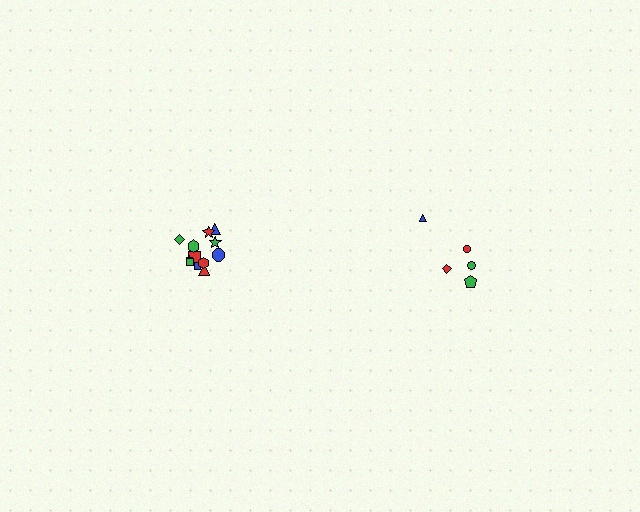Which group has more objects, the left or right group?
The left group.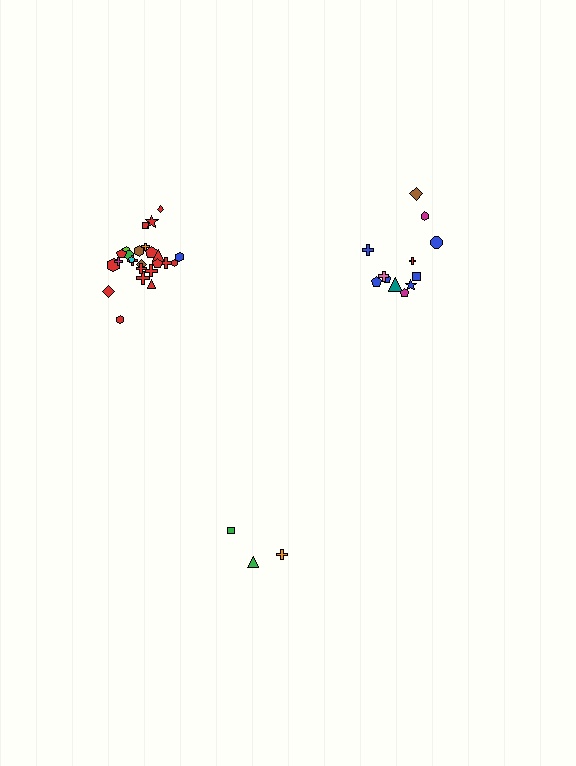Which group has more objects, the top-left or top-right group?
The top-left group.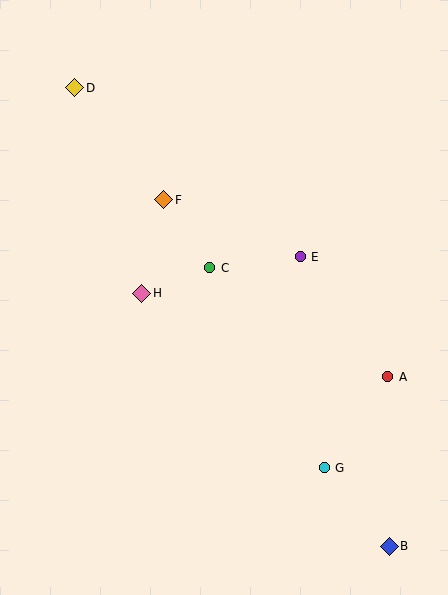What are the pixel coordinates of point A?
Point A is at (388, 377).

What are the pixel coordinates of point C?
Point C is at (210, 268).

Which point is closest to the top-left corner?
Point D is closest to the top-left corner.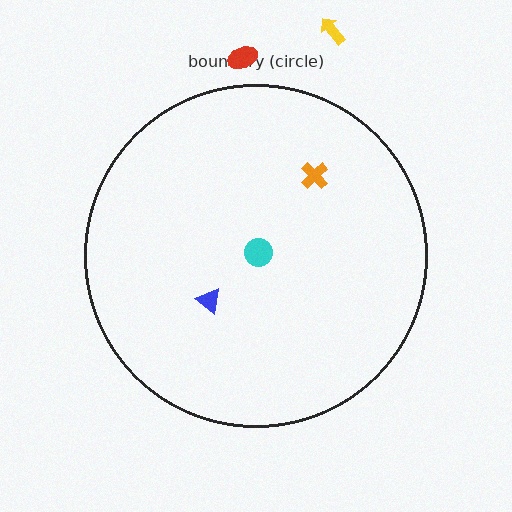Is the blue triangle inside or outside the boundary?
Inside.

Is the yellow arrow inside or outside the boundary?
Outside.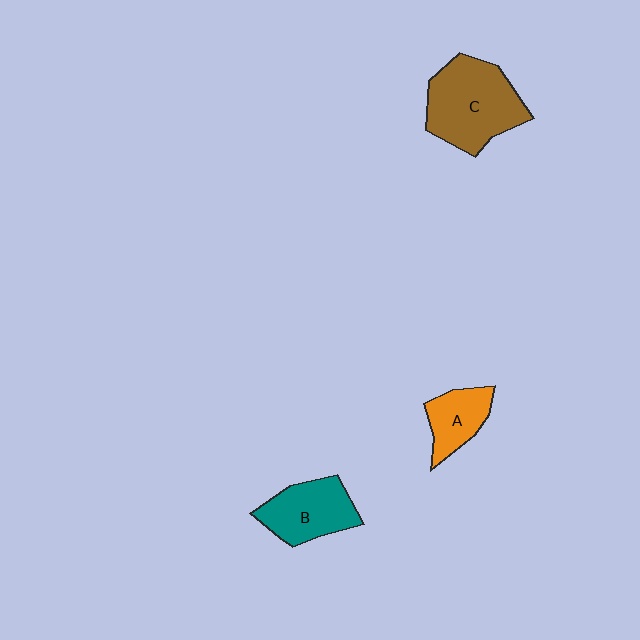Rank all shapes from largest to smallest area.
From largest to smallest: C (brown), B (teal), A (orange).